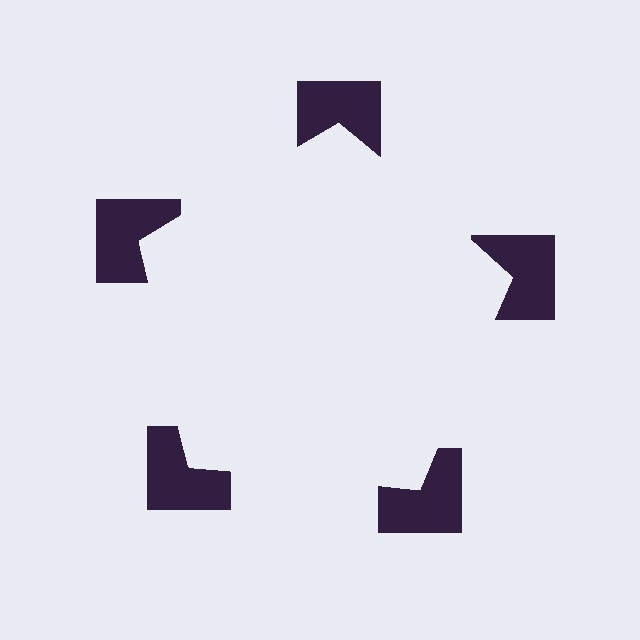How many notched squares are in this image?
There are 5 — one at each vertex of the illusory pentagon.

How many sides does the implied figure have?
5 sides.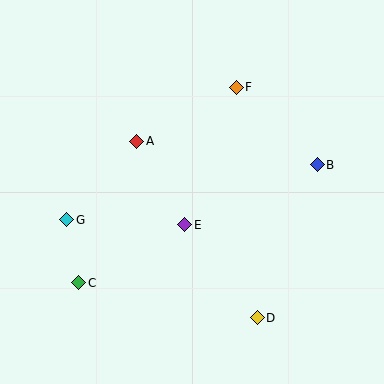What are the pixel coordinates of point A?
Point A is at (137, 141).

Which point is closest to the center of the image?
Point E at (185, 225) is closest to the center.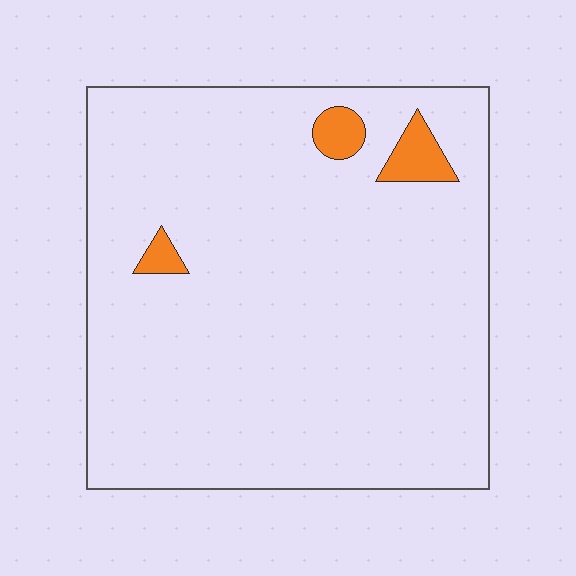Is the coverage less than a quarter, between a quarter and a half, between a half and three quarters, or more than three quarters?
Less than a quarter.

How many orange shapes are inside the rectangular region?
3.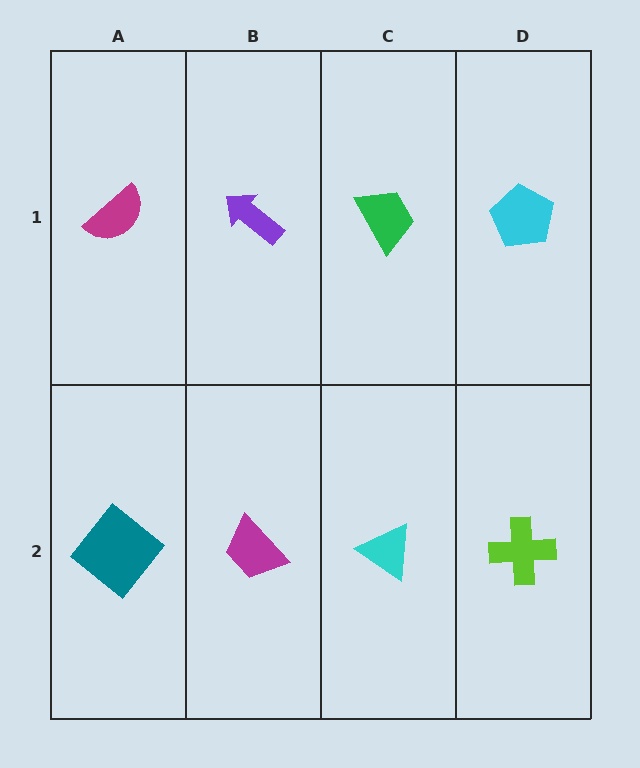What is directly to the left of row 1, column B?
A magenta semicircle.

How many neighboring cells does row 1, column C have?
3.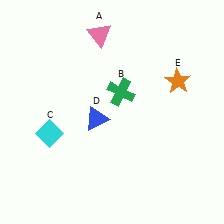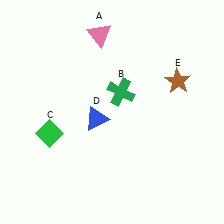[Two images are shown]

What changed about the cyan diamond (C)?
In Image 1, C is cyan. In Image 2, it changed to green.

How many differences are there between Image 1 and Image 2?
There are 2 differences between the two images.